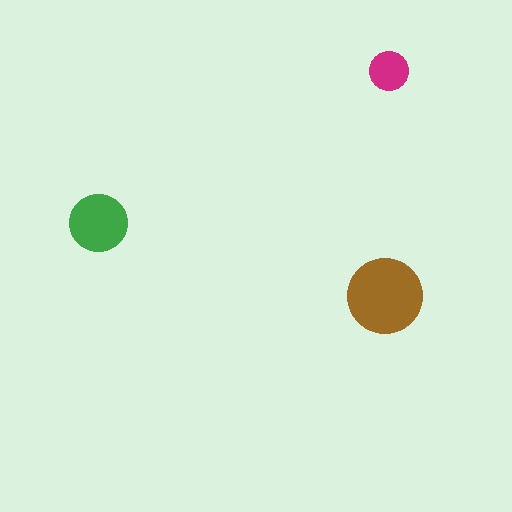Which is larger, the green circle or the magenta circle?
The green one.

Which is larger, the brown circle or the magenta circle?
The brown one.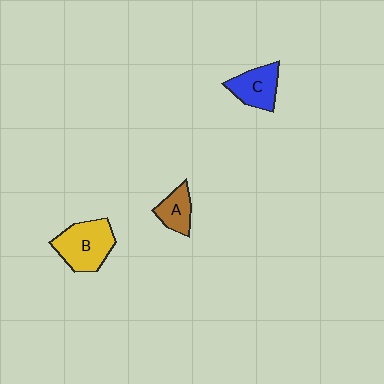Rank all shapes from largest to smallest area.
From largest to smallest: B (yellow), C (blue), A (brown).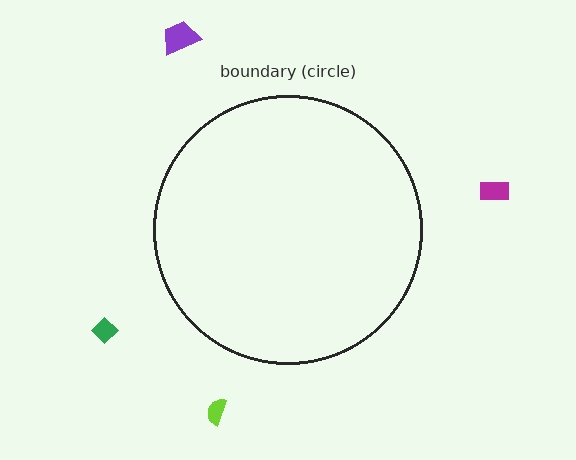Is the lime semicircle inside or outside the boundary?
Outside.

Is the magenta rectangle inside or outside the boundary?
Outside.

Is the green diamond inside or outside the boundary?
Outside.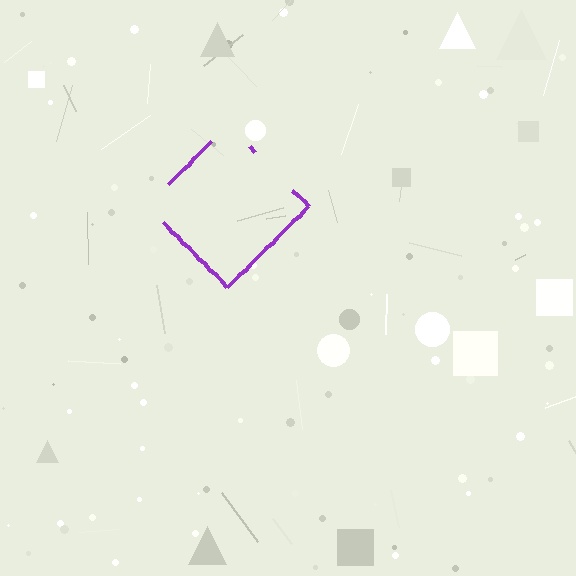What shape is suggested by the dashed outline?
The dashed outline suggests a diamond.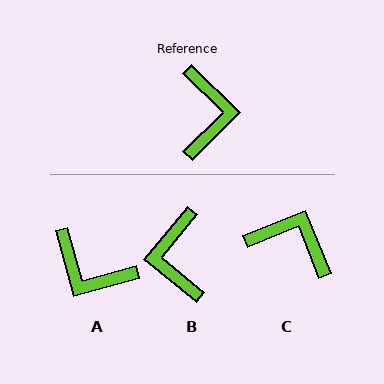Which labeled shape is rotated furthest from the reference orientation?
B, about 175 degrees away.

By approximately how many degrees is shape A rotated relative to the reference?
Approximately 119 degrees clockwise.